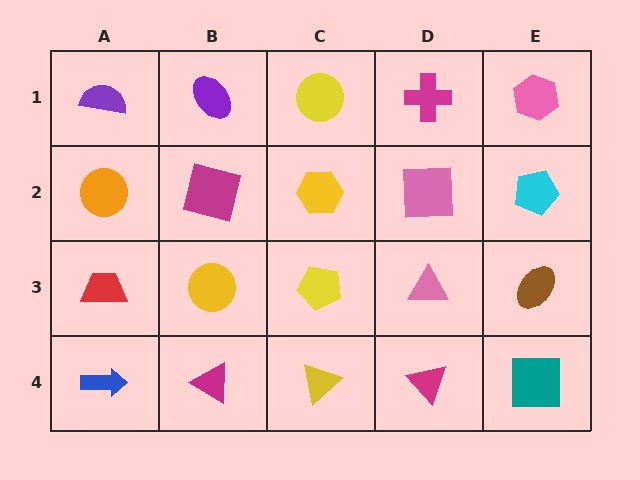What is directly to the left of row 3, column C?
A yellow circle.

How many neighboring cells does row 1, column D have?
3.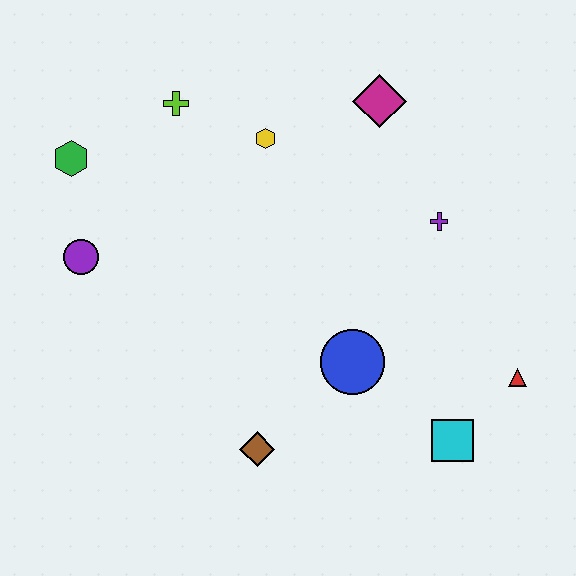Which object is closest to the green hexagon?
The purple circle is closest to the green hexagon.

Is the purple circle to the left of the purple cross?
Yes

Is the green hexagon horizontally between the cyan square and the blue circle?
No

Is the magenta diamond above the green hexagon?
Yes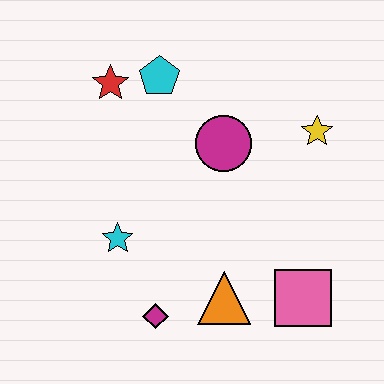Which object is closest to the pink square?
The orange triangle is closest to the pink square.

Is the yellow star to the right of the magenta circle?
Yes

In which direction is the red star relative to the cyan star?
The red star is above the cyan star.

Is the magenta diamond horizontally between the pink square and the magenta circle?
No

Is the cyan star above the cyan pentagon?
No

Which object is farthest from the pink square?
The red star is farthest from the pink square.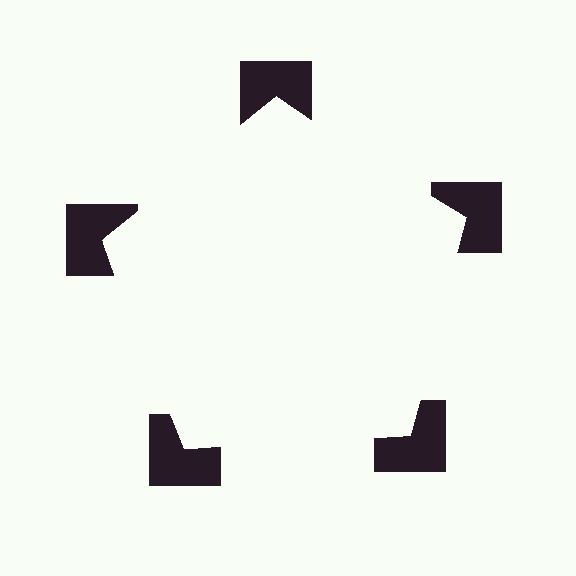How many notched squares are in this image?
There are 5 — one at each vertex of the illusory pentagon.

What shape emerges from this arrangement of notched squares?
An illusory pentagon — its edges are inferred from the aligned wedge cuts in the notched squares, not physically drawn.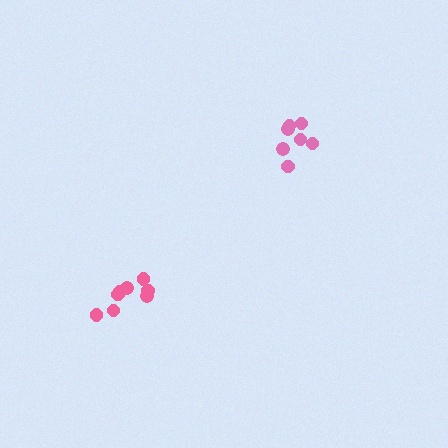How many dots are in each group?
Group 1: 7 dots, Group 2: 8 dots (15 total).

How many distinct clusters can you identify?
There are 2 distinct clusters.